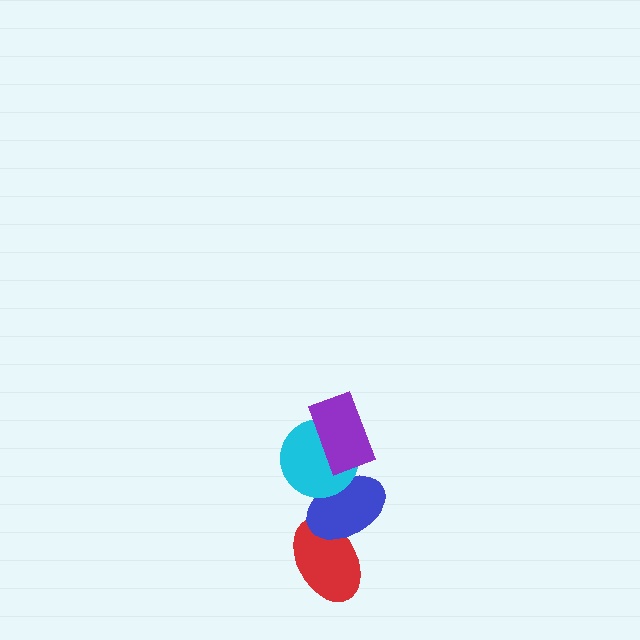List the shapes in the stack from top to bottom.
From top to bottom: the purple rectangle, the cyan circle, the blue ellipse, the red ellipse.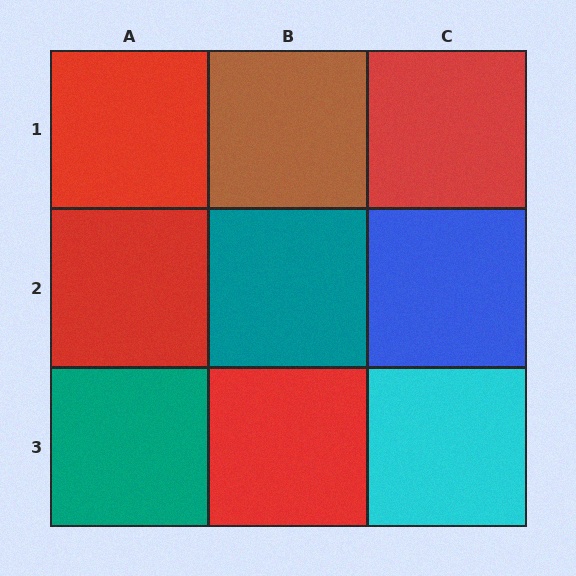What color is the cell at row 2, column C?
Blue.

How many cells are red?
4 cells are red.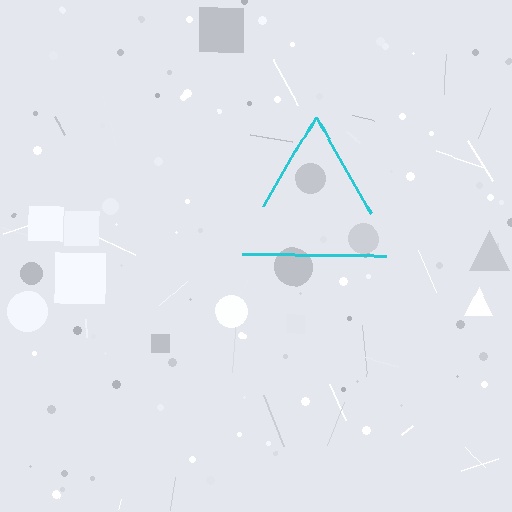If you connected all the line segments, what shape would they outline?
They would outline a triangle.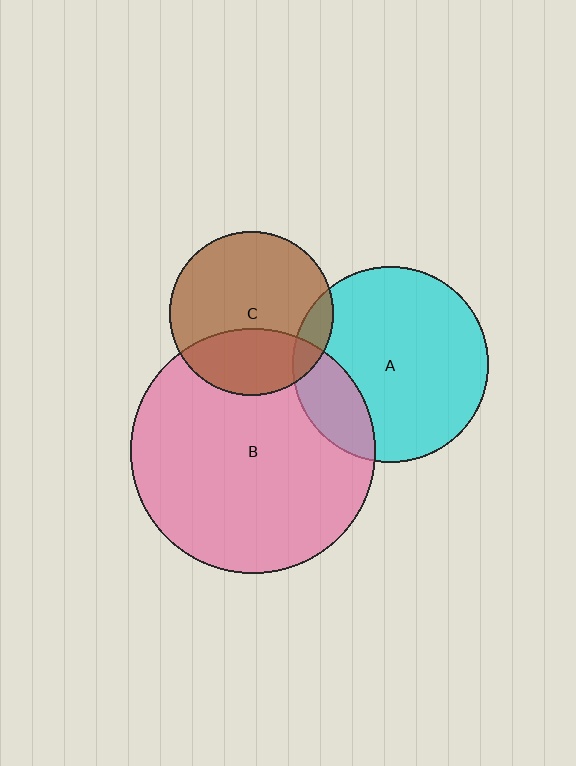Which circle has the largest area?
Circle B (pink).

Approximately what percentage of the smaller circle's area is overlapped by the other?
Approximately 10%.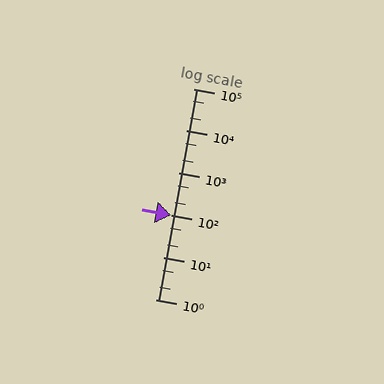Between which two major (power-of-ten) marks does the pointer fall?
The pointer is between 100 and 1000.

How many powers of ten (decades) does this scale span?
The scale spans 5 decades, from 1 to 100000.